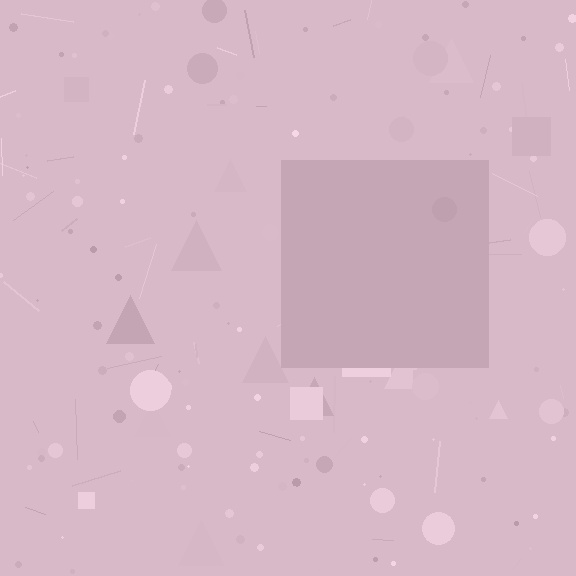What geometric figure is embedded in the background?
A square is embedded in the background.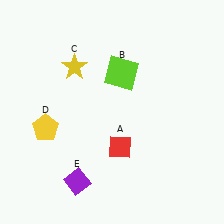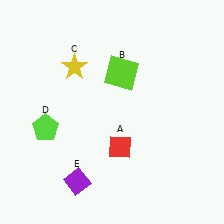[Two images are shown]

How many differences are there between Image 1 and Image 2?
There is 1 difference between the two images.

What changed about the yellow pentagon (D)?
In Image 1, D is yellow. In Image 2, it changed to lime.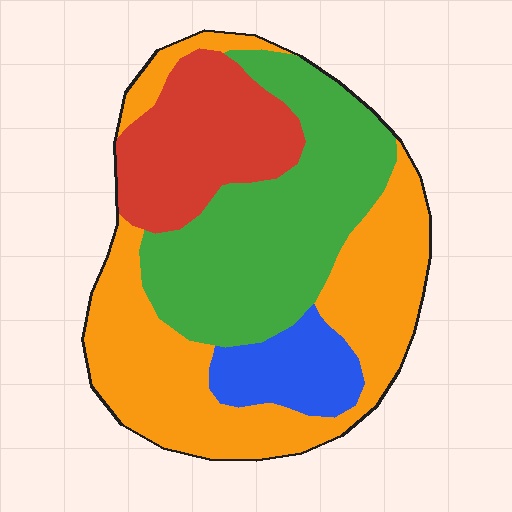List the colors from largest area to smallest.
From largest to smallest: orange, green, red, blue.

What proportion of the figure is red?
Red takes up about one fifth (1/5) of the figure.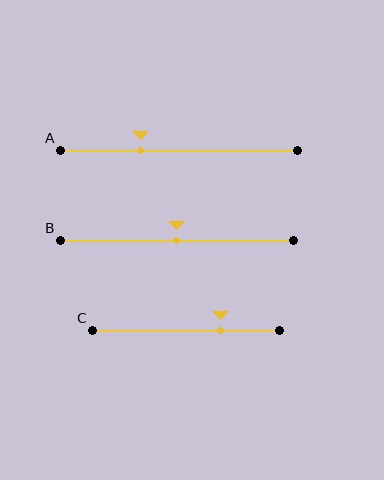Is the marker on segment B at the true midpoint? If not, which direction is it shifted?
Yes, the marker on segment B is at the true midpoint.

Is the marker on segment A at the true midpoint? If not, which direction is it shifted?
No, the marker on segment A is shifted to the left by about 16% of the segment length.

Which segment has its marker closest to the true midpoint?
Segment B has its marker closest to the true midpoint.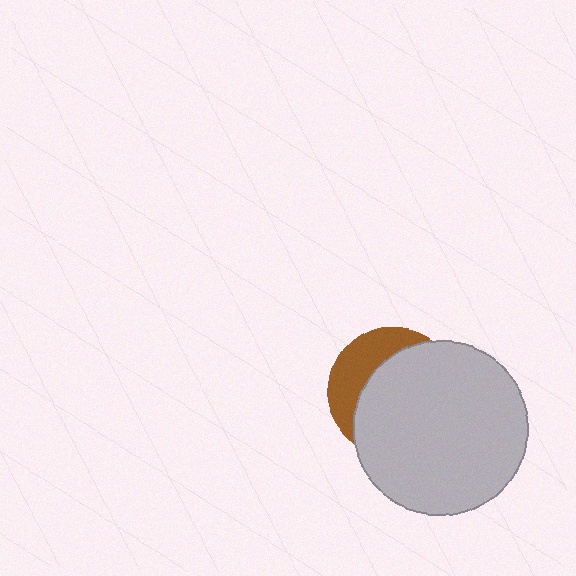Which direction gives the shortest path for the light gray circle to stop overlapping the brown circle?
Moving right gives the shortest separation.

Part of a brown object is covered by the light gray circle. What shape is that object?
It is a circle.